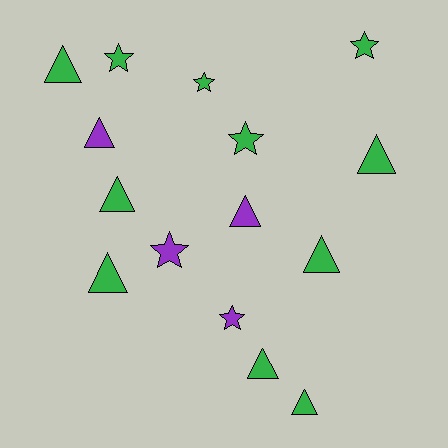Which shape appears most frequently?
Triangle, with 9 objects.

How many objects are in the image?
There are 15 objects.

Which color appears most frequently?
Green, with 11 objects.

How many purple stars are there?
There are 2 purple stars.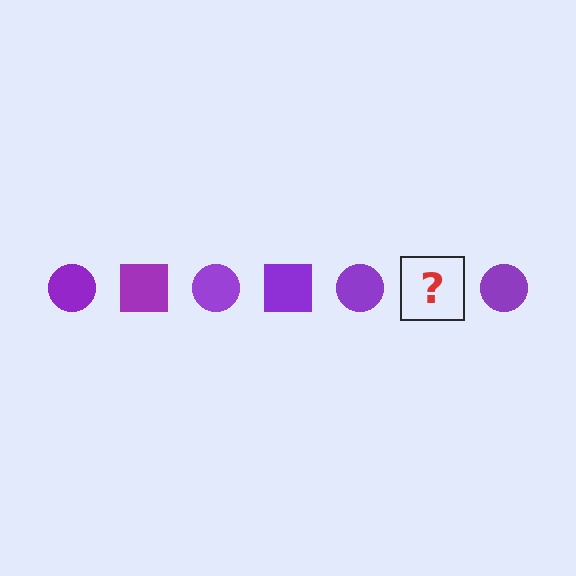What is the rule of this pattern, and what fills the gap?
The rule is that the pattern cycles through circle, square shapes in purple. The gap should be filled with a purple square.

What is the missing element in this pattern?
The missing element is a purple square.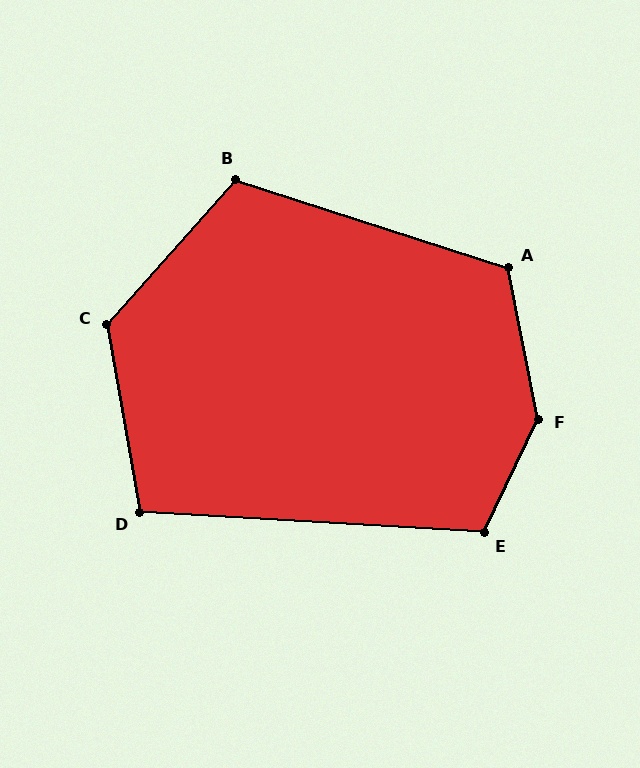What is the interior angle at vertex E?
Approximately 112 degrees (obtuse).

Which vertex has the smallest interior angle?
D, at approximately 103 degrees.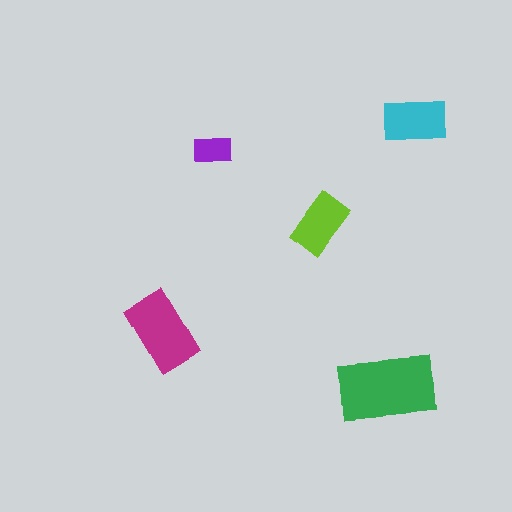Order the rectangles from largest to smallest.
the green one, the magenta one, the cyan one, the lime one, the purple one.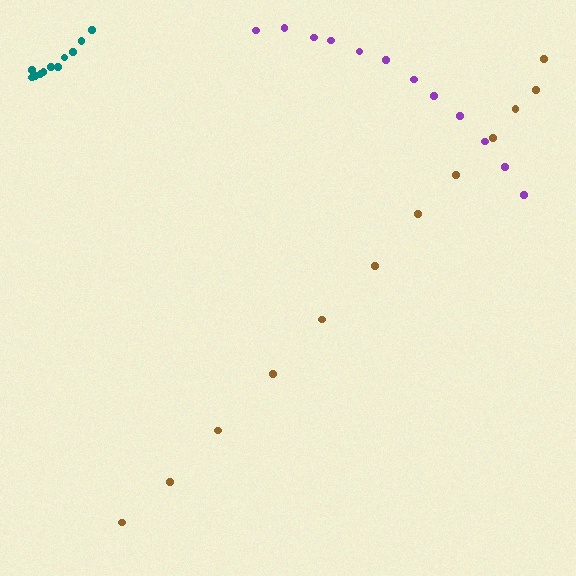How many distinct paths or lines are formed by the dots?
There are 3 distinct paths.